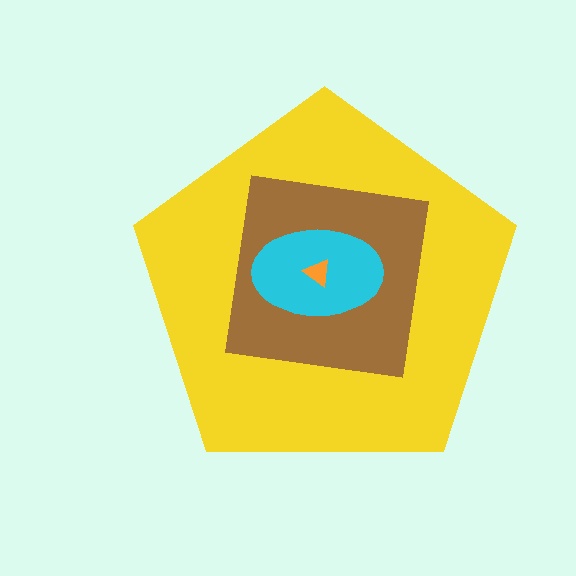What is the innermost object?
The orange triangle.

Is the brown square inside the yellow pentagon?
Yes.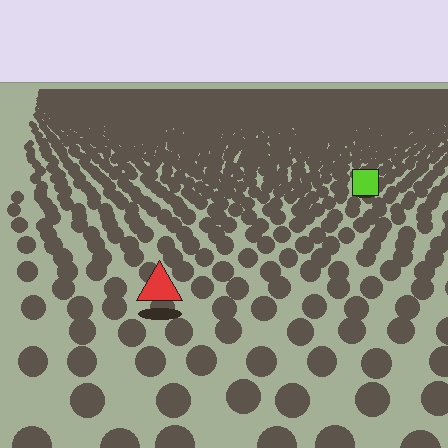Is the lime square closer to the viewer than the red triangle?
No. The red triangle is closer — you can tell from the texture gradient: the ground texture is coarser near it.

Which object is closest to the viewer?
The red triangle is closest. The texture marks near it are larger and more spread out.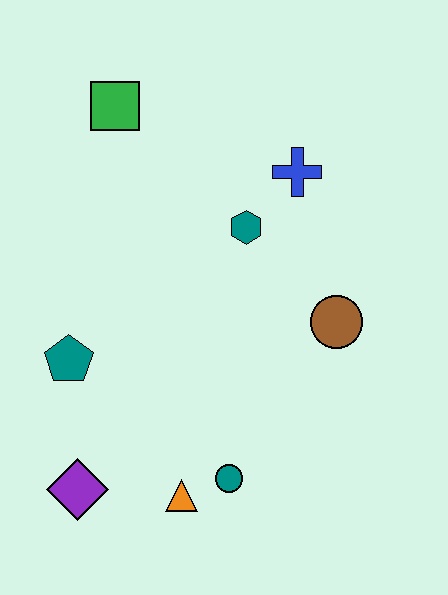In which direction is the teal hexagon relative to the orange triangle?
The teal hexagon is above the orange triangle.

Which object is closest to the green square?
The teal hexagon is closest to the green square.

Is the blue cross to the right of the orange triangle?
Yes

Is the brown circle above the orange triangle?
Yes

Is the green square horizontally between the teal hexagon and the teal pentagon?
Yes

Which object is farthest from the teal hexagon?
The purple diamond is farthest from the teal hexagon.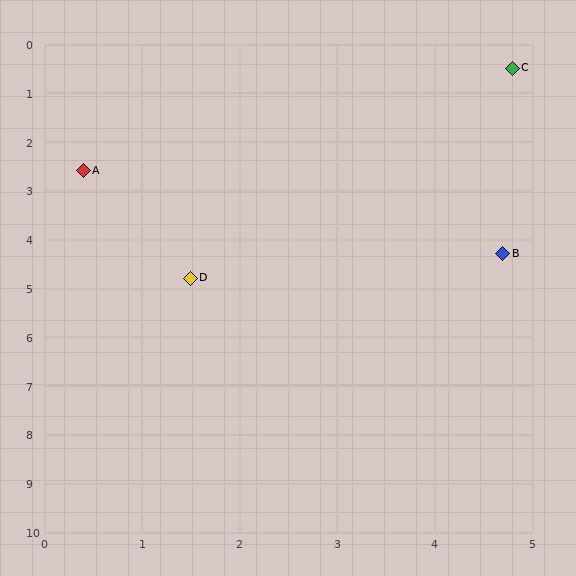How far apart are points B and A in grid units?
Points B and A are about 4.6 grid units apart.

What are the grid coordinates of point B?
Point B is at approximately (4.7, 4.3).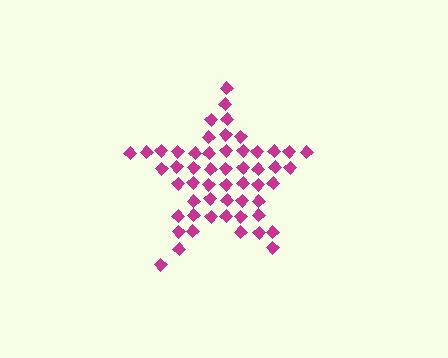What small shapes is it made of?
It is made of small diamonds.